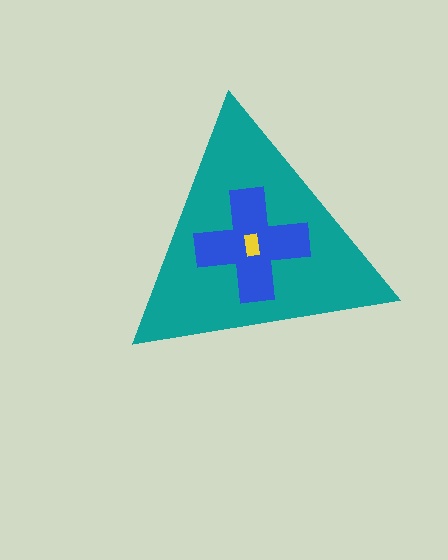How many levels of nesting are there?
3.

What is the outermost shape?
The teal triangle.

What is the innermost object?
The yellow rectangle.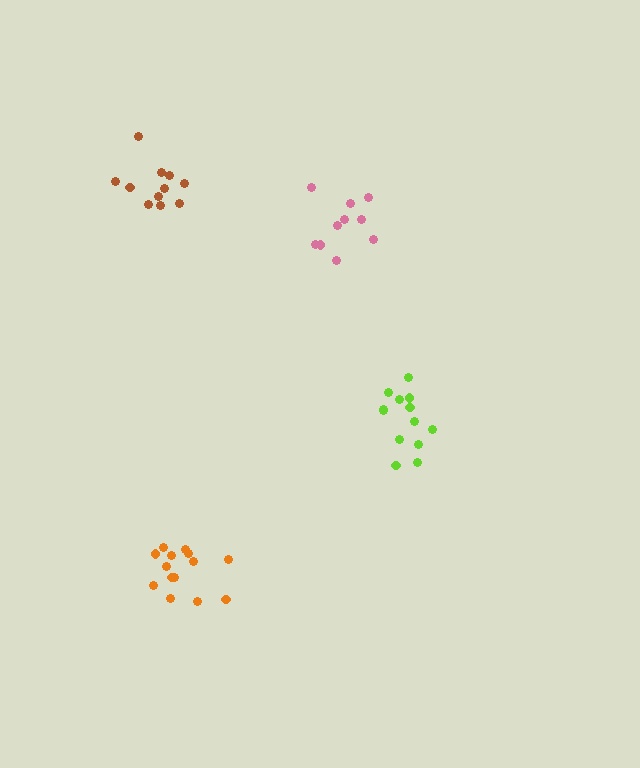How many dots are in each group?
Group 1: 14 dots, Group 2: 13 dots, Group 3: 10 dots, Group 4: 11 dots (48 total).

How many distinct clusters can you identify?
There are 4 distinct clusters.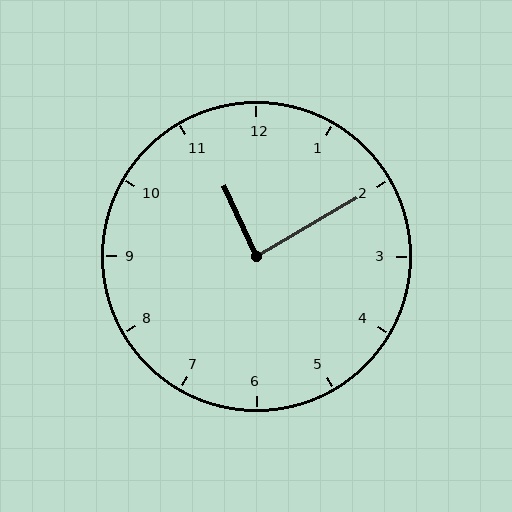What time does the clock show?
11:10.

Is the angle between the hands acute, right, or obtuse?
It is right.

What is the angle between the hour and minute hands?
Approximately 85 degrees.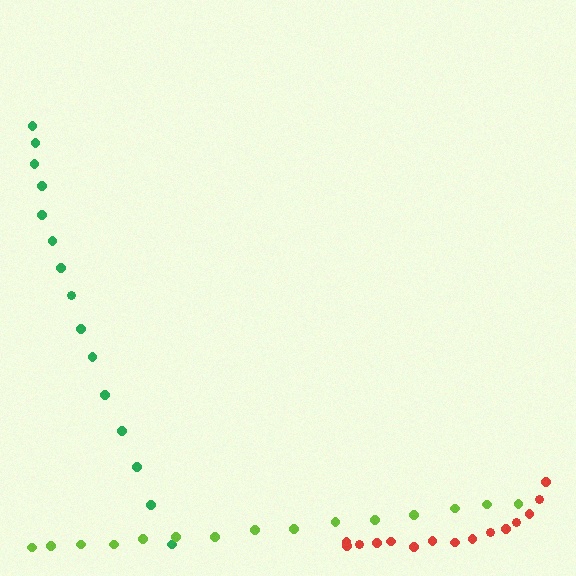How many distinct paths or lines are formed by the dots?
There are 3 distinct paths.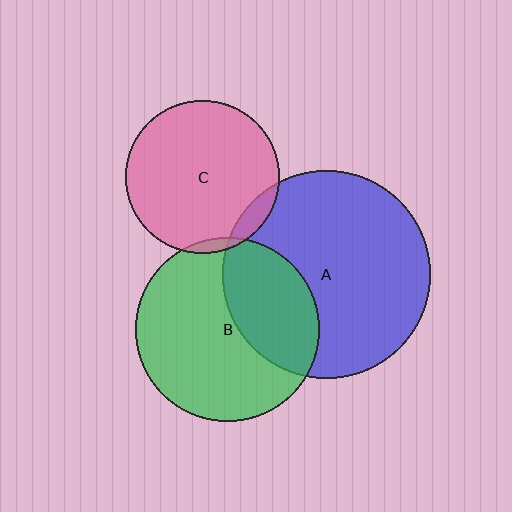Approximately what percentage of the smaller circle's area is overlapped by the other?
Approximately 35%.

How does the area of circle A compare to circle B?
Approximately 1.3 times.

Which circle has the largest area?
Circle A (blue).